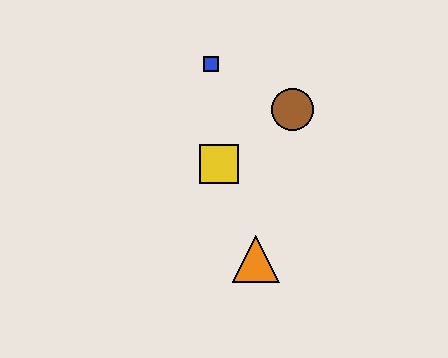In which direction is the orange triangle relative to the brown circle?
The orange triangle is below the brown circle.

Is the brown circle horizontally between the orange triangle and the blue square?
No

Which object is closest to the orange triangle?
The yellow square is closest to the orange triangle.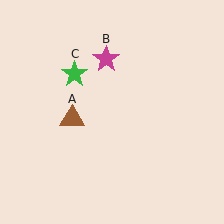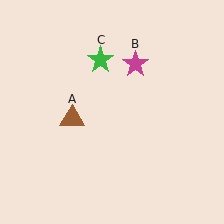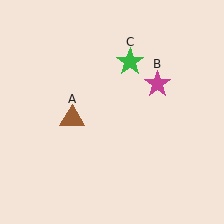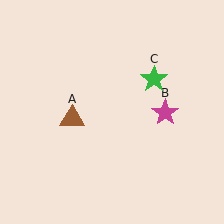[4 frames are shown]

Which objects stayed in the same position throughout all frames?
Brown triangle (object A) remained stationary.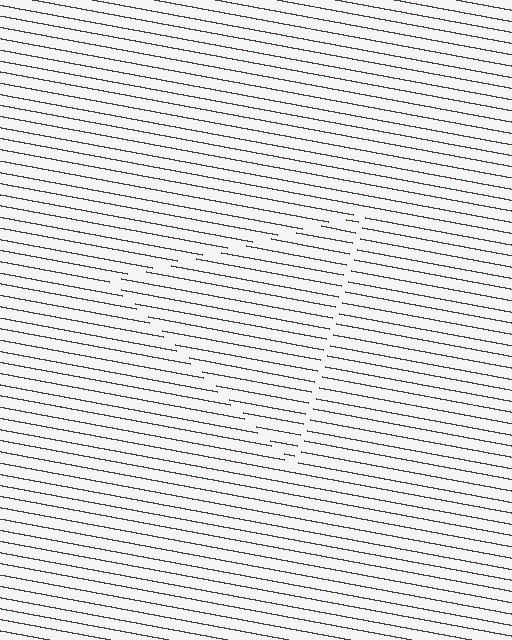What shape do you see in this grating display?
An illusory triangle. The interior of the shape contains the same grating, shifted by half a period — the contour is defined by the phase discontinuity where line-ends from the inner and outer gratings abut.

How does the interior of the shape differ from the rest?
The interior of the shape contains the same grating, shifted by half a period — the contour is defined by the phase discontinuity where line-ends from the inner and outer gratings abut.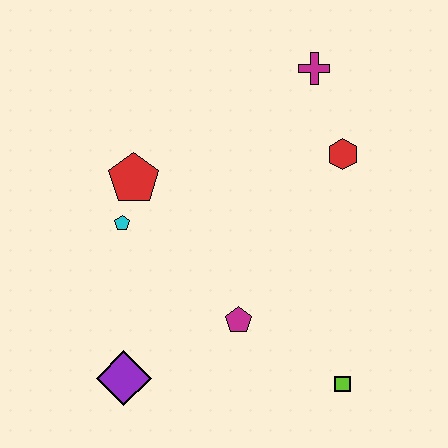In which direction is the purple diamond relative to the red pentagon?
The purple diamond is below the red pentagon.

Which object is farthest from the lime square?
The magenta cross is farthest from the lime square.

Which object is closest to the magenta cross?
The red hexagon is closest to the magenta cross.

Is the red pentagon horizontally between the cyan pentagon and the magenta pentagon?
Yes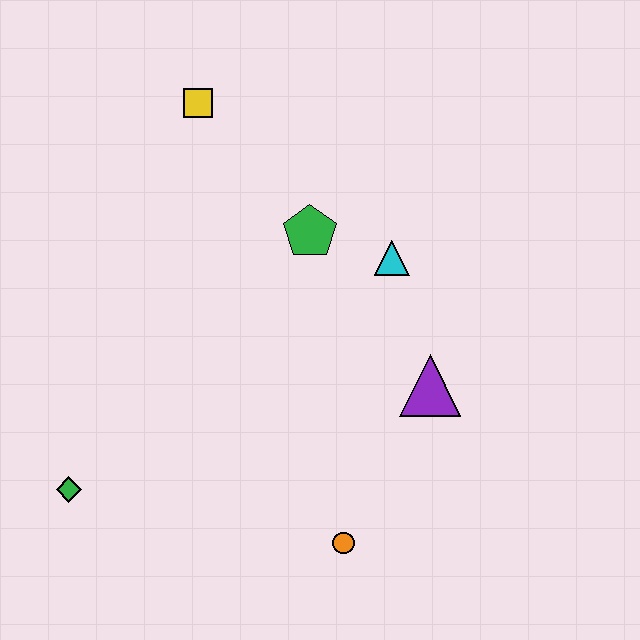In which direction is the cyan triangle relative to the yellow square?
The cyan triangle is to the right of the yellow square.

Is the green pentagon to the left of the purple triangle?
Yes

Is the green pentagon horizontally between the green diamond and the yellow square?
No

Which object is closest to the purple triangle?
The cyan triangle is closest to the purple triangle.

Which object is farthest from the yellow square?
The orange circle is farthest from the yellow square.